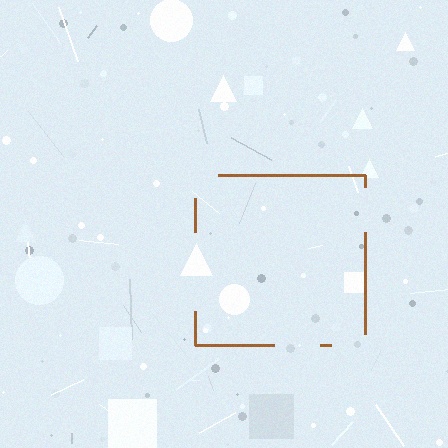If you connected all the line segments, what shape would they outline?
They would outline a square.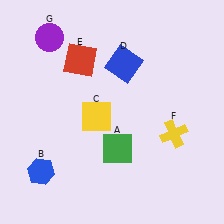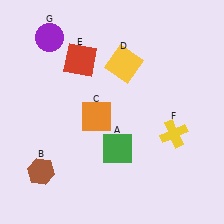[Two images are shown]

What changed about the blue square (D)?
In Image 1, D is blue. In Image 2, it changed to yellow.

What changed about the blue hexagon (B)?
In Image 1, B is blue. In Image 2, it changed to brown.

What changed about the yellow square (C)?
In Image 1, C is yellow. In Image 2, it changed to orange.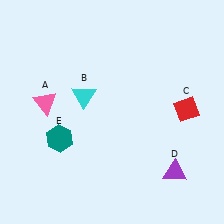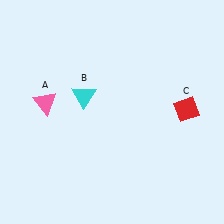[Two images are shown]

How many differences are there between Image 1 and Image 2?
There are 2 differences between the two images.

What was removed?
The teal hexagon (E), the purple triangle (D) were removed in Image 2.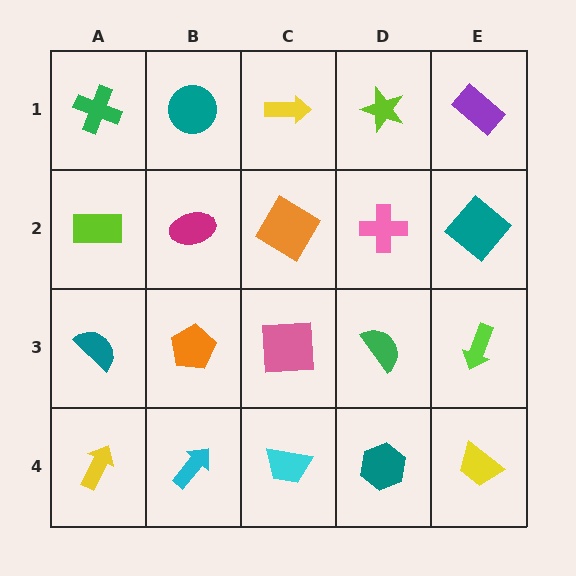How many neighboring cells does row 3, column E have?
3.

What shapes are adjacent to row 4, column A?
A teal semicircle (row 3, column A), a cyan arrow (row 4, column B).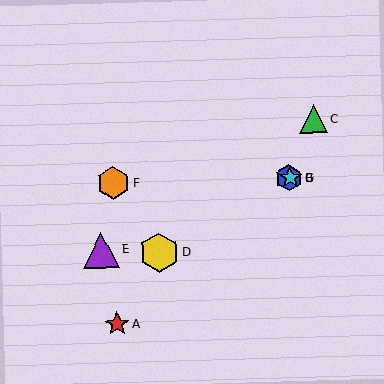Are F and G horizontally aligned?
Yes, both are at y≈183.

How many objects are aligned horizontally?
3 objects (B, F, G) are aligned horizontally.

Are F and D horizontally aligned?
No, F is at y≈183 and D is at y≈253.